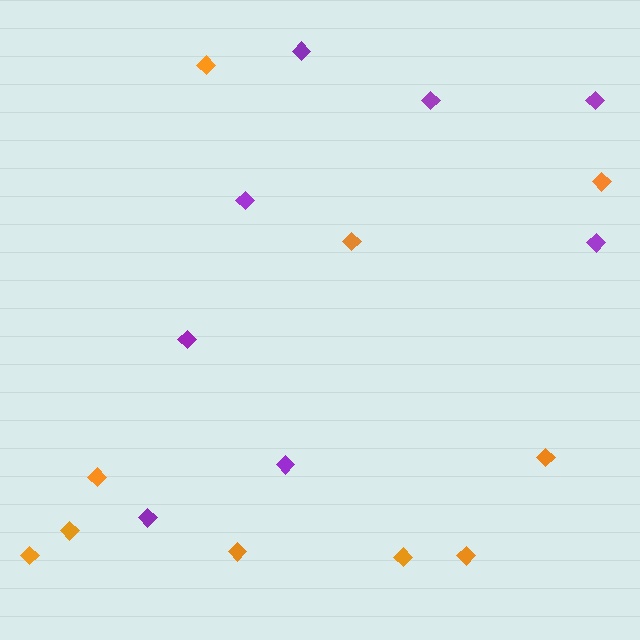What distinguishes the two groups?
There are 2 groups: one group of purple diamonds (8) and one group of orange diamonds (10).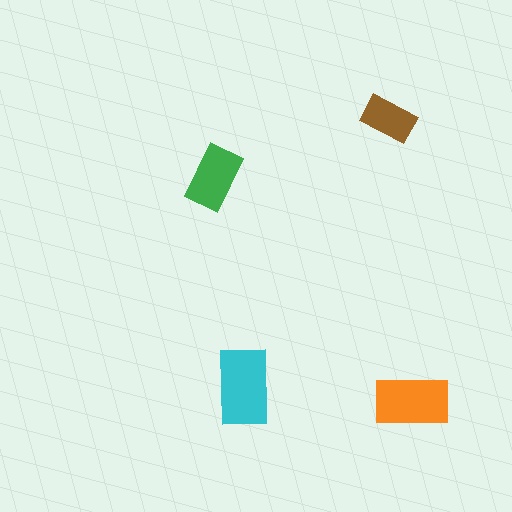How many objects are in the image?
There are 4 objects in the image.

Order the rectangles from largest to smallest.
the cyan one, the orange one, the green one, the brown one.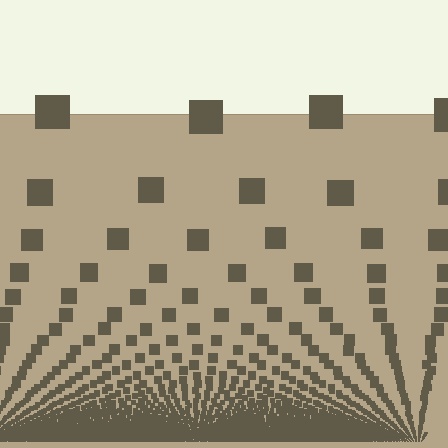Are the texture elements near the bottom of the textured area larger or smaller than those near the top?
Smaller. The gradient is inverted — elements near the bottom are smaller and denser.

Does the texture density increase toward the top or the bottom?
Density increases toward the bottom.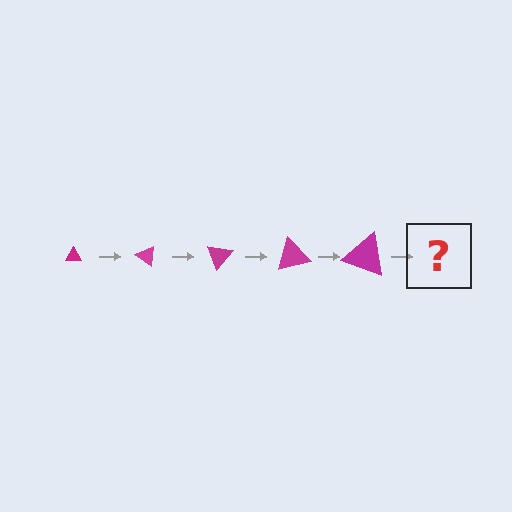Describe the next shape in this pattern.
It should be a triangle, larger than the previous one and rotated 175 degrees from the start.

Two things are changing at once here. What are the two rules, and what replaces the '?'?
The two rules are that the triangle grows larger each step and it rotates 35 degrees each step. The '?' should be a triangle, larger than the previous one and rotated 175 degrees from the start.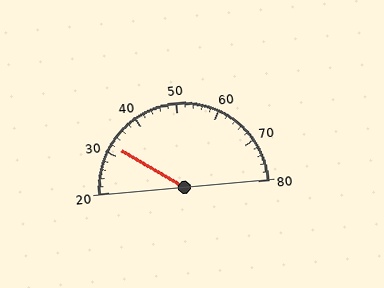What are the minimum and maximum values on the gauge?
The gauge ranges from 20 to 80.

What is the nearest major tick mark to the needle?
The nearest major tick mark is 30.